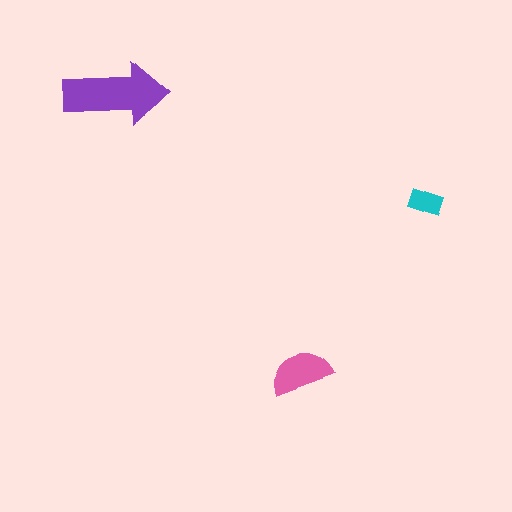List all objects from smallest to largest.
The cyan rectangle, the pink semicircle, the purple arrow.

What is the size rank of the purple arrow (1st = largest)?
1st.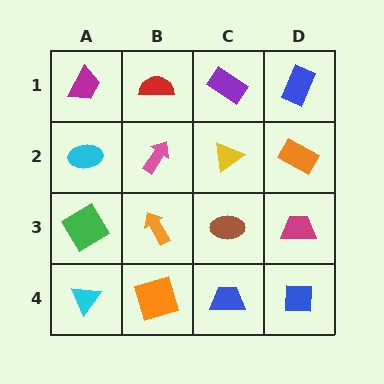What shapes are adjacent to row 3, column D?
An orange rectangle (row 2, column D), a blue square (row 4, column D), a brown ellipse (row 3, column C).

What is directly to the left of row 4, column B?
A cyan triangle.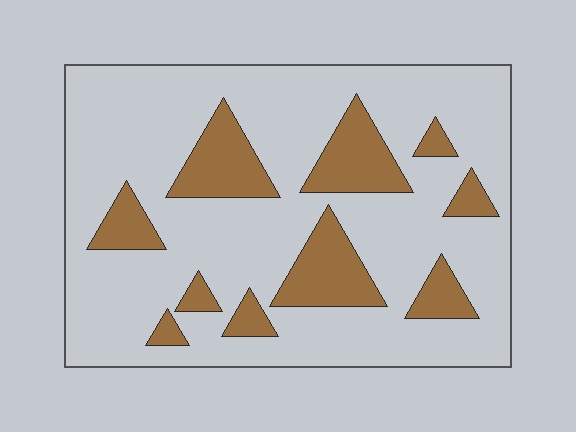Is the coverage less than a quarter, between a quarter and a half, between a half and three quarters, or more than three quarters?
Less than a quarter.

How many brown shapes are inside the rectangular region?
10.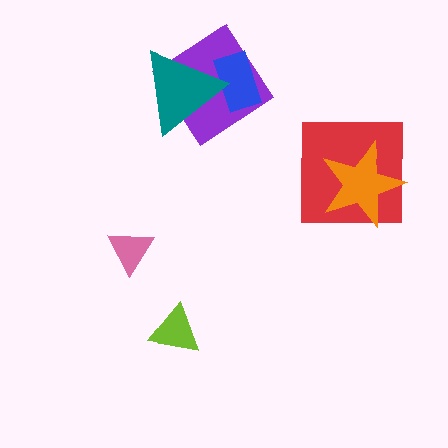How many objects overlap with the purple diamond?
2 objects overlap with the purple diamond.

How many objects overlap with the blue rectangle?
2 objects overlap with the blue rectangle.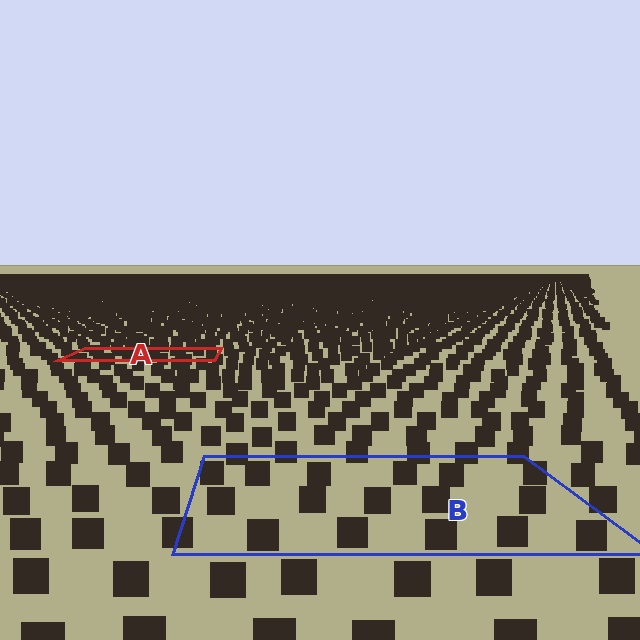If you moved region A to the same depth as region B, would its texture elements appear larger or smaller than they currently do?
They would appear larger. At a closer depth, the same texture elements are projected at a bigger on-screen size.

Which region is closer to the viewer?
Region B is closer. The texture elements there are larger and more spread out.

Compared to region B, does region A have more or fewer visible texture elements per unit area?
Region A has more texture elements per unit area — they are packed more densely because it is farther away.